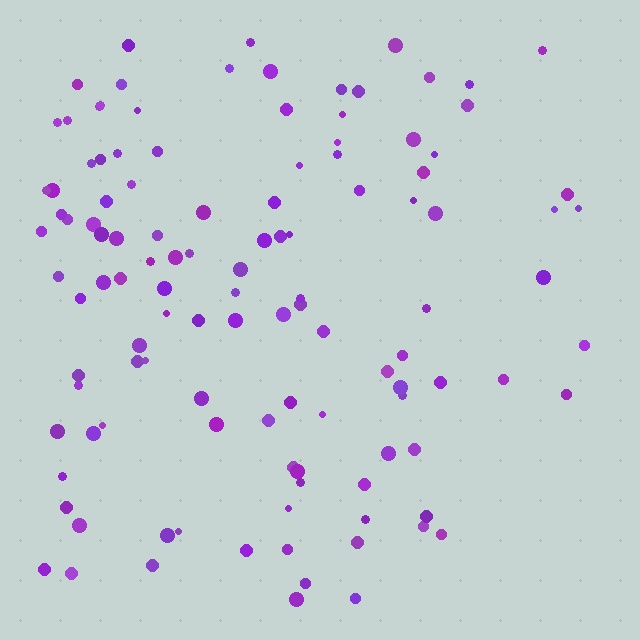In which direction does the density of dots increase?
From right to left, with the left side densest.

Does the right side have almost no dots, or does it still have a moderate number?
Still a moderate number, just noticeably fewer than the left.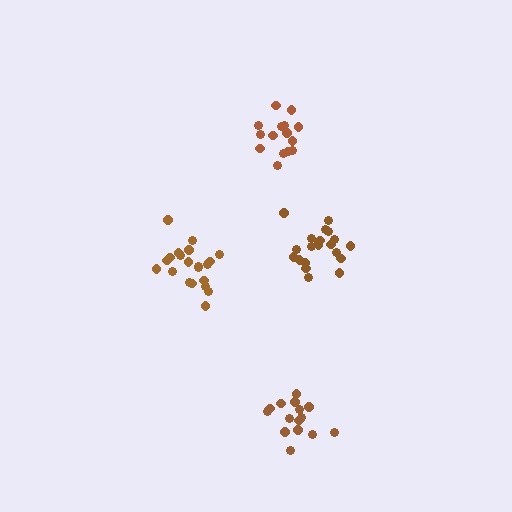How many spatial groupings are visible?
There are 4 spatial groupings.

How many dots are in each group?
Group 1: 15 dots, Group 2: 15 dots, Group 3: 21 dots, Group 4: 21 dots (72 total).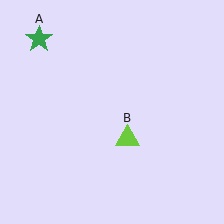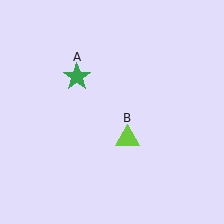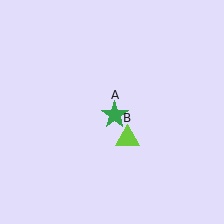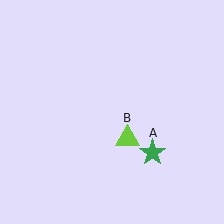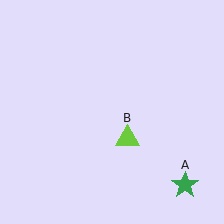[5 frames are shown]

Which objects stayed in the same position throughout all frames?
Lime triangle (object B) remained stationary.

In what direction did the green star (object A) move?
The green star (object A) moved down and to the right.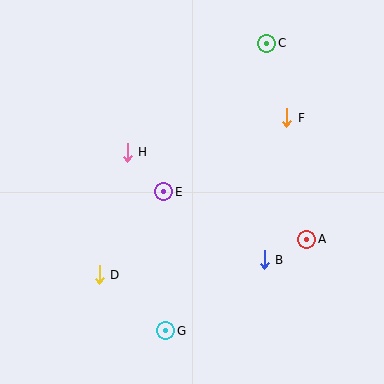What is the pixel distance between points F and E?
The distance between F and E is 143 pixels.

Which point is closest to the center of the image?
Point E at (164, 192) is closest to the center.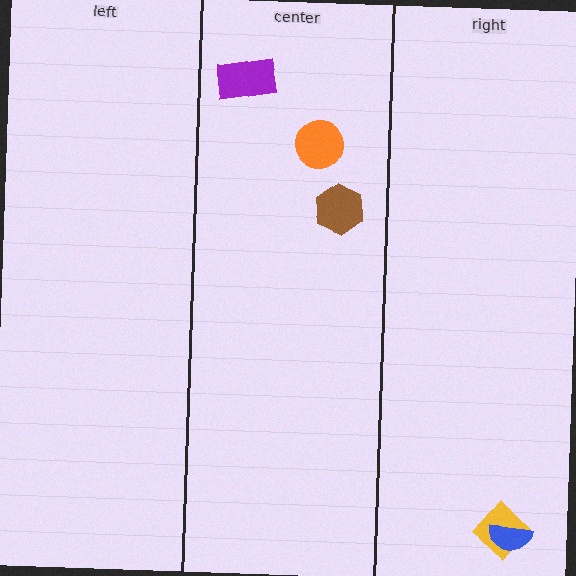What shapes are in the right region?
The yellow diamond, the blue semicircle.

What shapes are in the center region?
The brown hexagon, the purple rectangle, the orange circle.